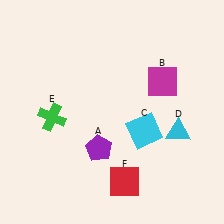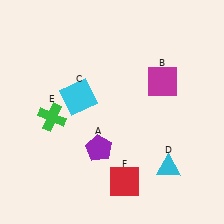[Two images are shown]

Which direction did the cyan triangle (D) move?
The cyan triangle (D) moved down.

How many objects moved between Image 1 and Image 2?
2 objects moved between the two images.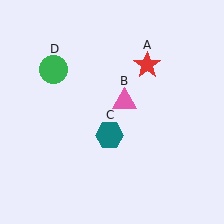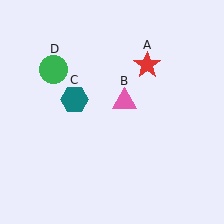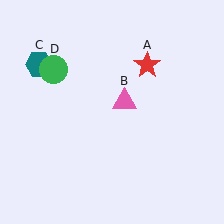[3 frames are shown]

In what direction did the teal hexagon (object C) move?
The teal hexagon (object C) moved up and to the left.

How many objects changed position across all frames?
1 object changed position: teal hexagon (object C).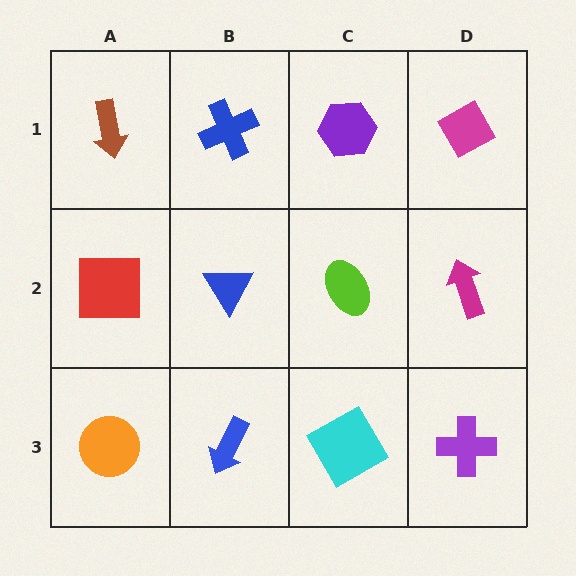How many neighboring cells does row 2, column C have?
4.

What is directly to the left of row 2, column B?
A red square.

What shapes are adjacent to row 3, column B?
A blue triangle (row 2, column B), an orange circle (row 3, column A), a cyan square (row 3, column C).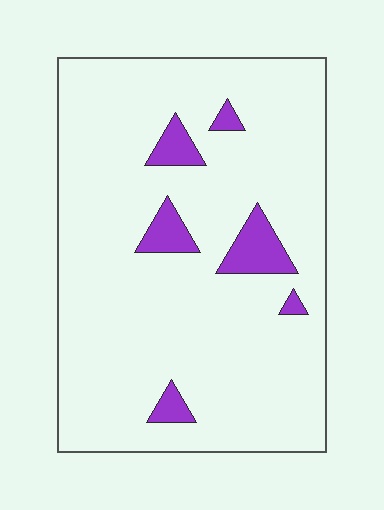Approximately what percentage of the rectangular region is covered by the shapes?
Approximately 10%.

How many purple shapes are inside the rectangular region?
6.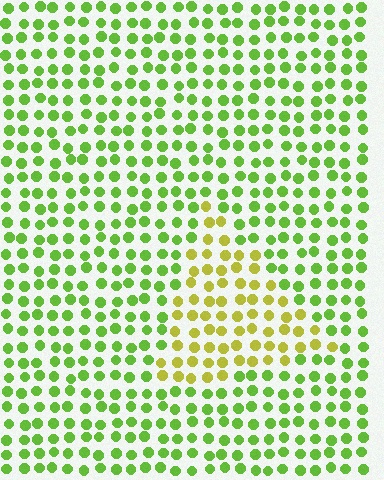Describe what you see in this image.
The image is filled with small lime elements in a uniform arrangement. A triangle-shaped region is visible where the elements are tinted to a slightly different hue, forming a subtle color boundary.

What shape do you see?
I see a triangle.